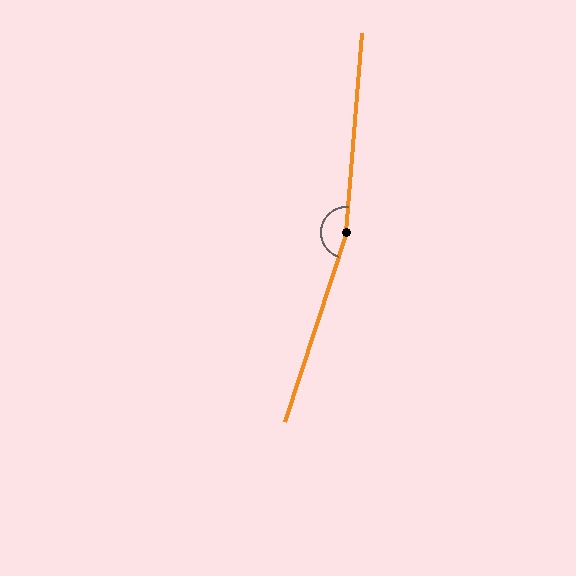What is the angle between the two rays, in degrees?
Approximately 166 degrees.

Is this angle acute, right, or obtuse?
It is obtuse.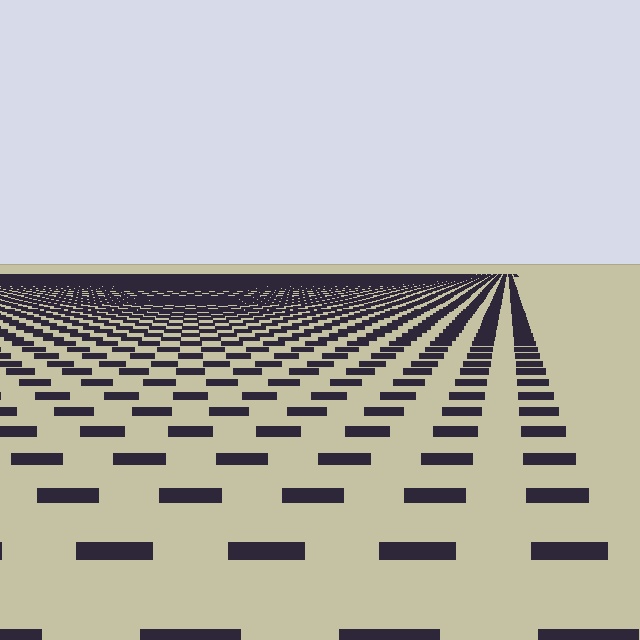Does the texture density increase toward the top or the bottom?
Density increases toward the top.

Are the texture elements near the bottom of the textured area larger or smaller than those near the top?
Larger. Near the bottom, elements are closer to the viewer and appear at a bigger on-screen size.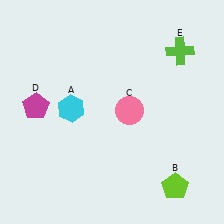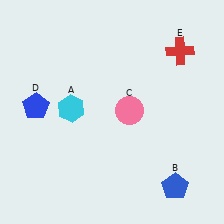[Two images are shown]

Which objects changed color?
B changed from lime to blue. D changed from magenta to blue. E changed from lime to red.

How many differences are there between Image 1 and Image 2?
There are 3 differences between the two images.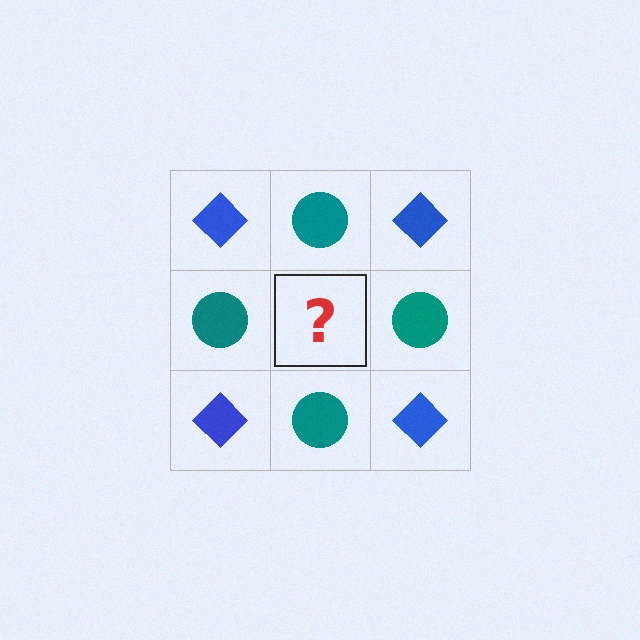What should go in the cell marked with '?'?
The missing cell should contain a blue diamond.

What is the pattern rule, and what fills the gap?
The rule is that it alternates blue diamond and teal circle in a checkerboard pattern. The gap should be filled with a blue diamond.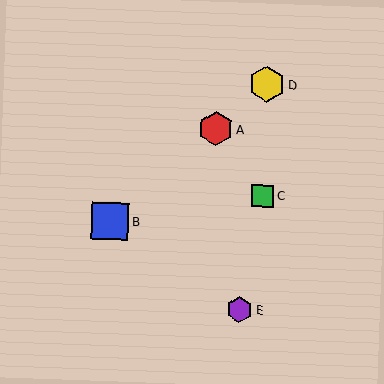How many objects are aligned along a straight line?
3 objects (A, B, D) are aligned along a straight line.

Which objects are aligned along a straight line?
Objects A, B, D are aligned along a straight line.